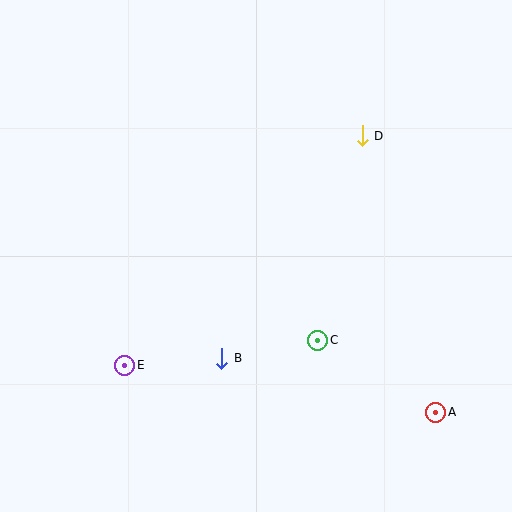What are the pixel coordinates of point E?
Point E is at (125, 365).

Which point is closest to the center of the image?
Point C at (318, 340) is closest to the center.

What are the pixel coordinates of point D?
Point D is at (362, 136).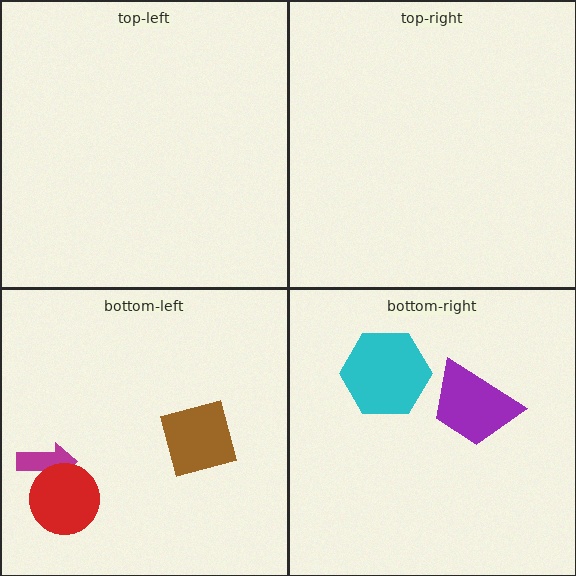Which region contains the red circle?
The bottom-left region.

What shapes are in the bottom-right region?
The cyan hexagon, the purple trapezoid.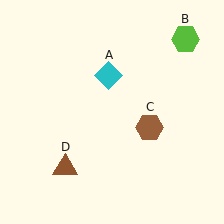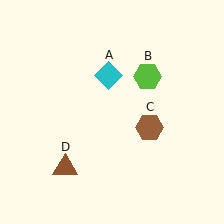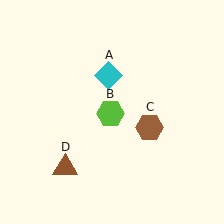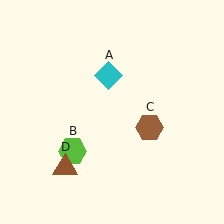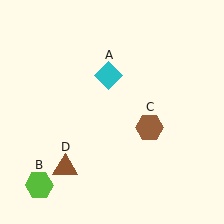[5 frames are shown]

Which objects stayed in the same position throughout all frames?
Cyan diamond (object A) and brown hexagon (object C) and brown triangle (object D) remained stationary.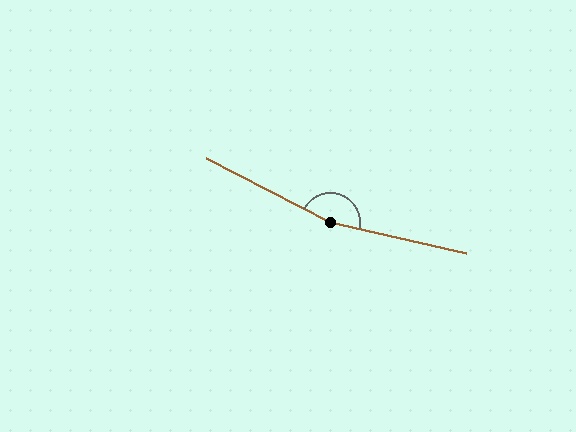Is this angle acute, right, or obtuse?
It is obtuse.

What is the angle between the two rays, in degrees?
Approximately 165 degrees.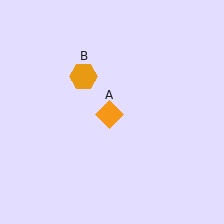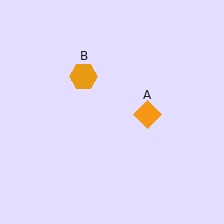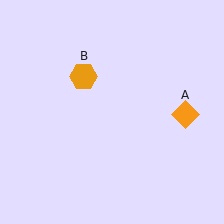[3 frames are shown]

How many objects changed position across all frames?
1 object changed position: orange diamond (object A).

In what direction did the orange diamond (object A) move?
The orange diamond (object A) moved right.